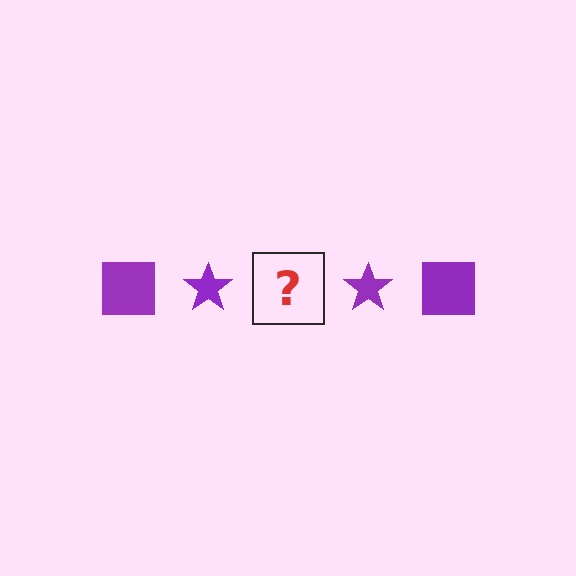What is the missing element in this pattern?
The missing element is a purple square.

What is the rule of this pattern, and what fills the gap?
The rule is that the pattern cycles through square, star shapes in purple. The gap should be filled with a purple square.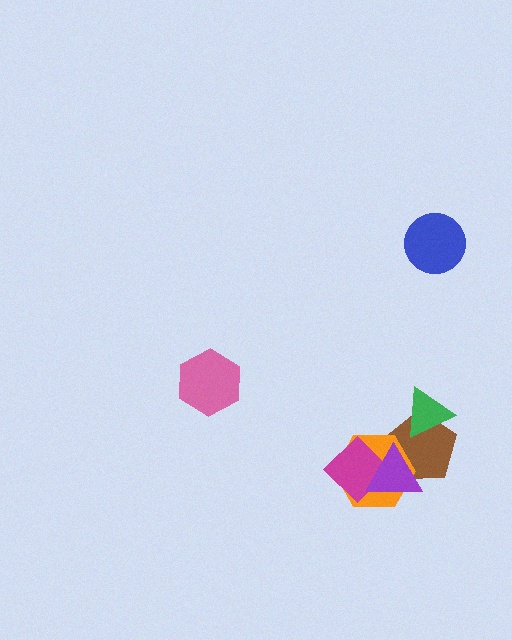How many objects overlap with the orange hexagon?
3 objects overlap with the orange hexagon.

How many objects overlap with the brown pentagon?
3 objects overlap with the brown pentagon.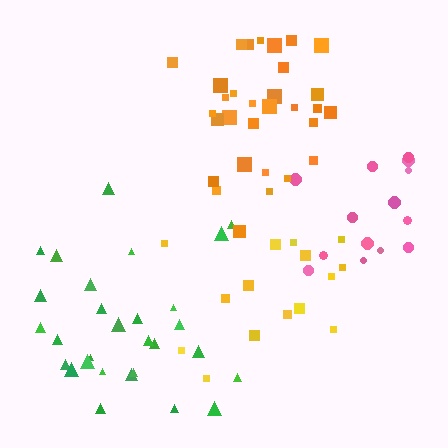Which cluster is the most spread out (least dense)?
Yellow.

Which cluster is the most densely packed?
Orange.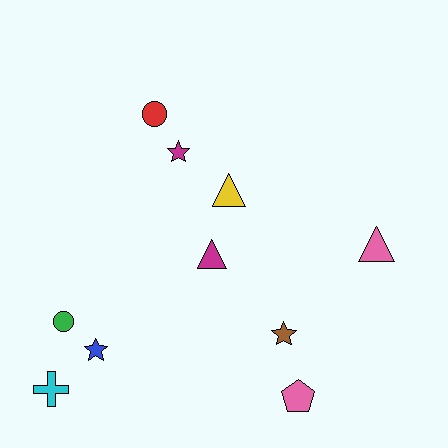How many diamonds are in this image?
There are no diamonds.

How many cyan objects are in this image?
There is 1 cyan object.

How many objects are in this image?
There are 10 objects.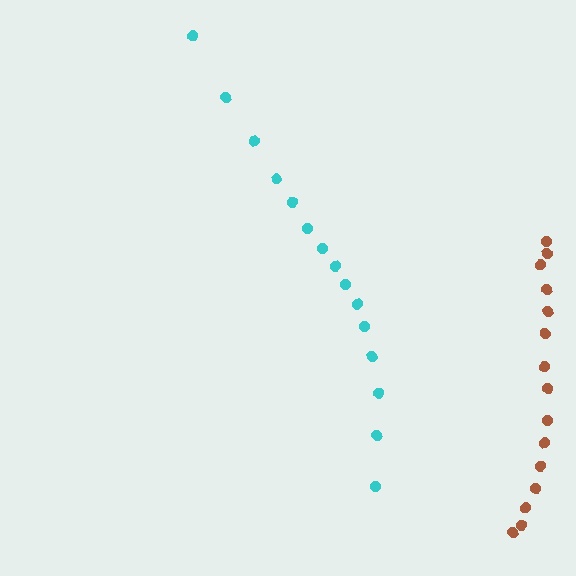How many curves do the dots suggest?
There are 2 distinct paths.